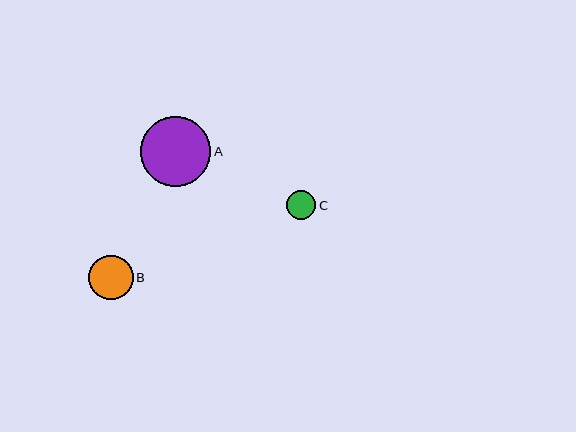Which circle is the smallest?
Circle C is the smallest with a size of approximately 30 pixels.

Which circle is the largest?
Circle A is the largest with a size of approximately 70 pixels.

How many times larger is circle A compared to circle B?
Circle A is approximately 1.6 times the size of circle B.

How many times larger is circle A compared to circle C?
Circle A is approximately 2.4 times the size of circle C.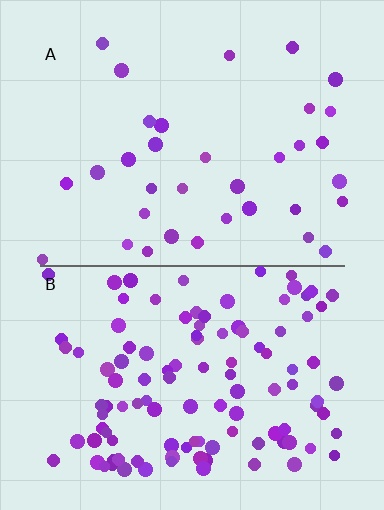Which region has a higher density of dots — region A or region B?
B (the bottom).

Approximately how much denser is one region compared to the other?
Approximately 3.3× — region B over region A.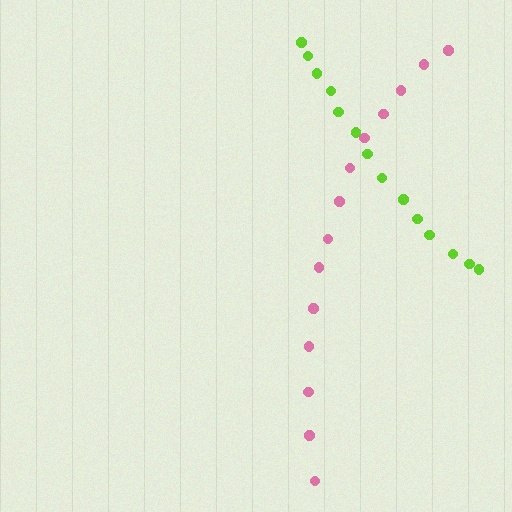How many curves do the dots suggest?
There are 2 distinct paths.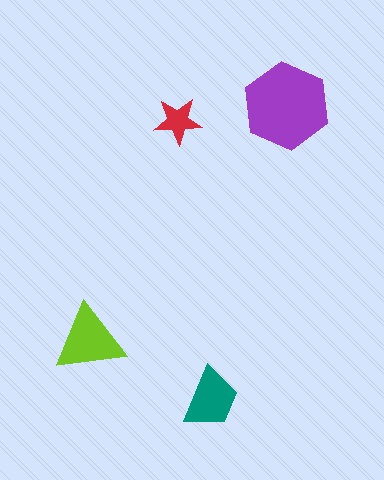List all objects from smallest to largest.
The red star, the teal trapezoid, the lime triangle, the purple hexagon.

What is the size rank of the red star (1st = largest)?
4th.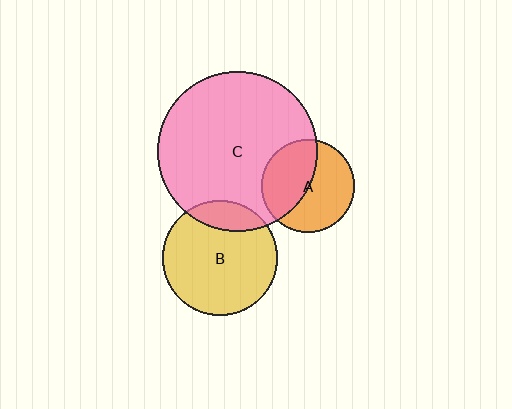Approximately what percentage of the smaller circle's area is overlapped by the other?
Approximately 15%.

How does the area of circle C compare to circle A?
Approximately 2.9 times.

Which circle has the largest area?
Circle C (pink).